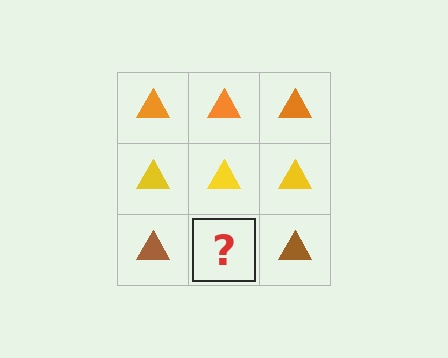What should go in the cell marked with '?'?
The missing cell should contain a brown triangle.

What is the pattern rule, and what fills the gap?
The rule is that each row has a consistent color. The gap should be filled with a brown triangle.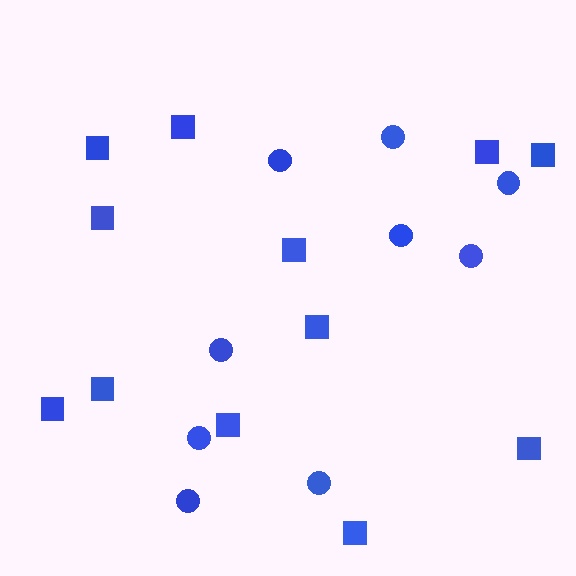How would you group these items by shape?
There are 2 groups: one group of squares (12) and one group of circles (9).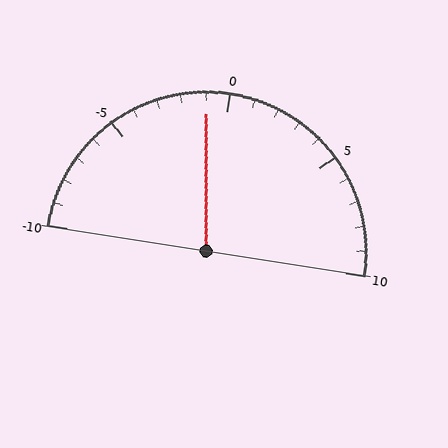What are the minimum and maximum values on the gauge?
The gauge ranges from -10 to 10.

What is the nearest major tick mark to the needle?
The nearest major tick mark is 0.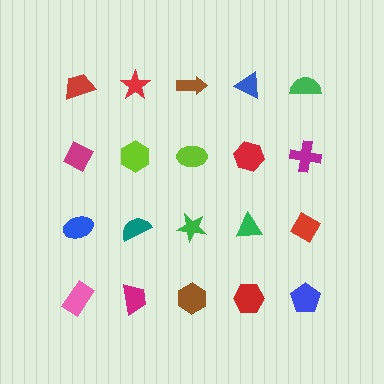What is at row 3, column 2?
A teal semicircle.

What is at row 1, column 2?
A red star.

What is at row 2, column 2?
A lime hexagon.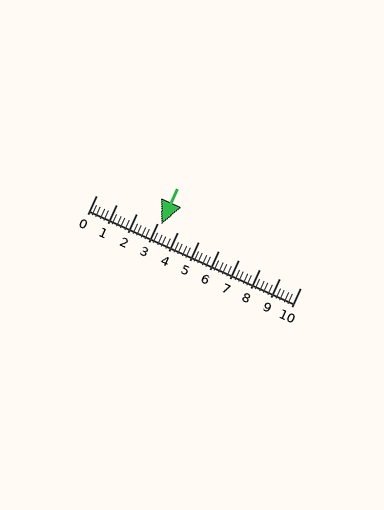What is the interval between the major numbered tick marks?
The major tick marks are spaced 1 units apart.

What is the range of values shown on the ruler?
The ruler shows values from 0 to 10.